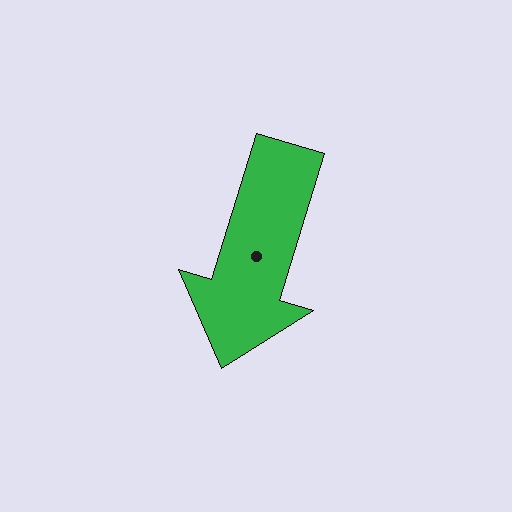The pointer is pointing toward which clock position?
Roughly 7 o'clock.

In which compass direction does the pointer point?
South.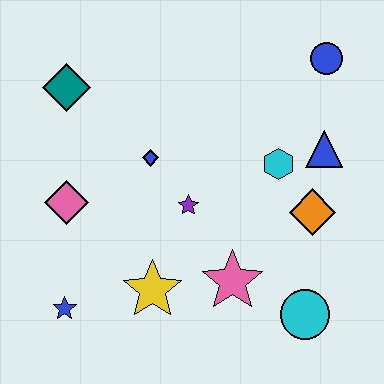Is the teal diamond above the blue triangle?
Yes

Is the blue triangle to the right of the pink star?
Yes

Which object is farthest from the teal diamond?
The cyan circle is farthest from the teal diamond.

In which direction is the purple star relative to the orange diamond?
The purple star is to the left of the orange diamond.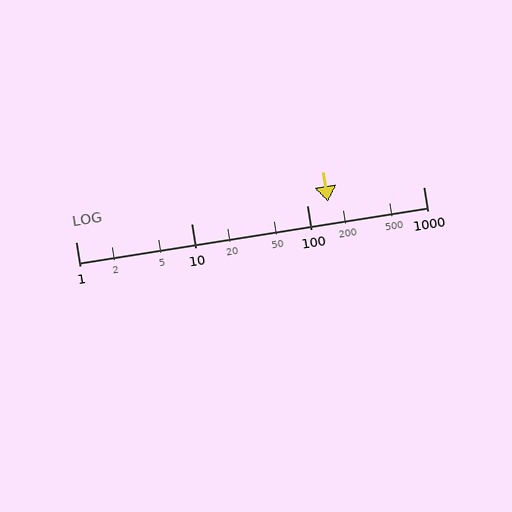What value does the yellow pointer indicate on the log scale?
The pointer indicates approximately 150.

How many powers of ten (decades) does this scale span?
The scale spans 3 decades, from 1 to 1000.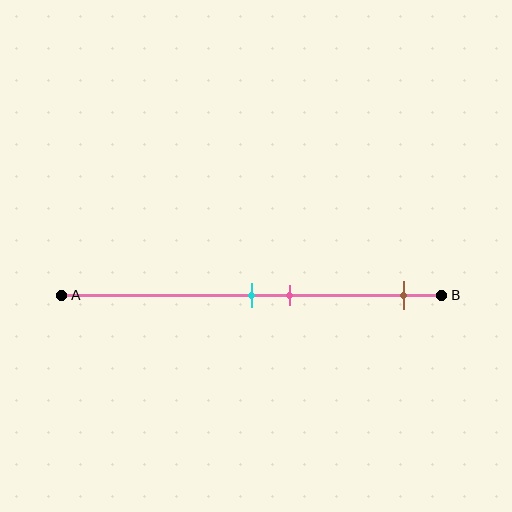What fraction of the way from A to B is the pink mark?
The pink mark is approximately 60% (0.6) of the way from A to B.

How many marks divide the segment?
There are 3 marks dividing the segment.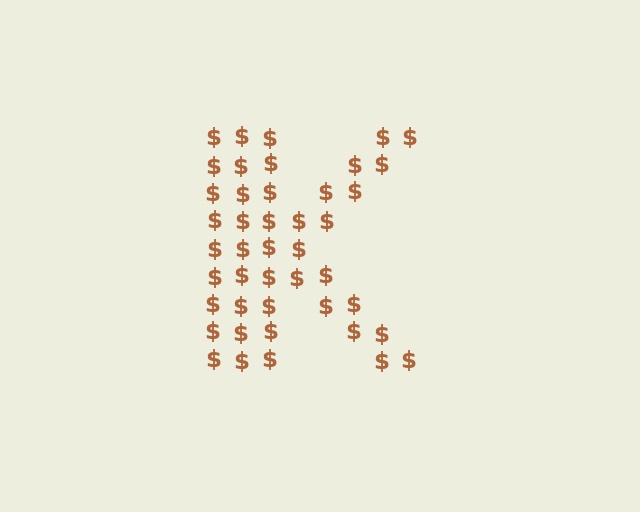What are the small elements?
The small elements are dollar signs.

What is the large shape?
The large shape is the letter K.